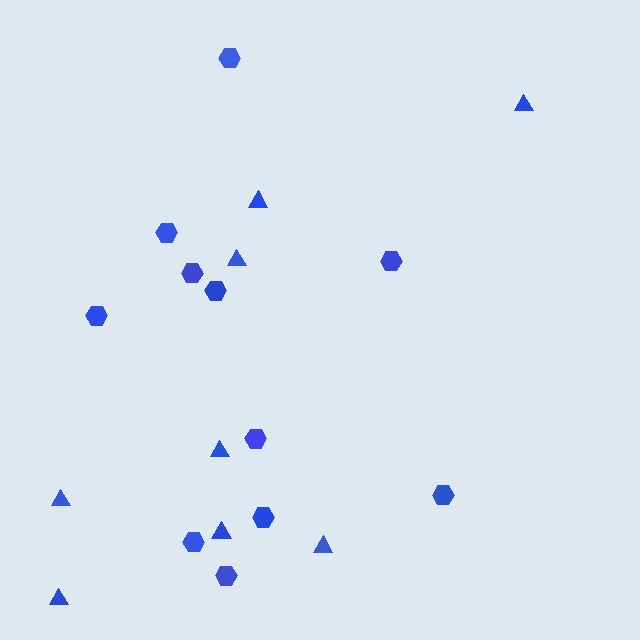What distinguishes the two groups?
There are 2 groups: one group of triangles (8) and one group of hexagons (11).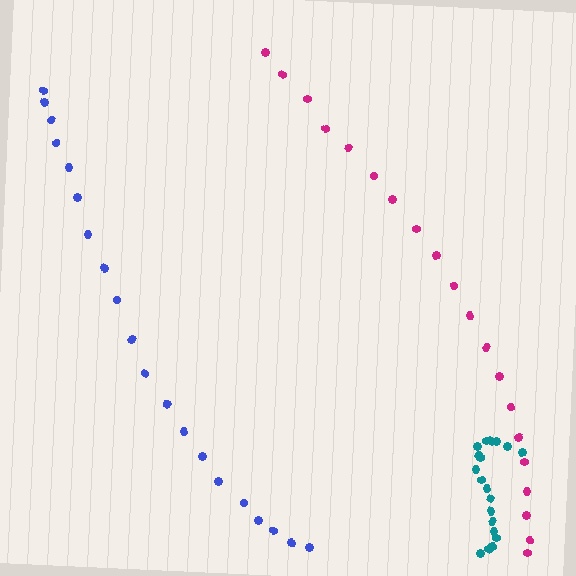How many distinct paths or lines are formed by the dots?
There are 3 distinct paths.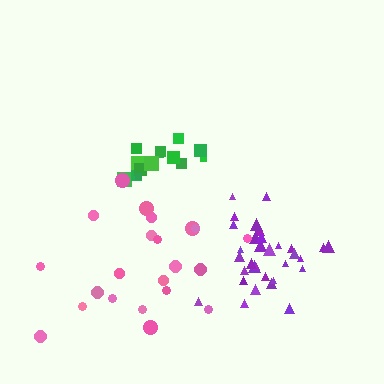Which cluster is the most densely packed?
Purple.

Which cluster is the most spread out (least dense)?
Pink.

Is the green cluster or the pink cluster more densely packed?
Green.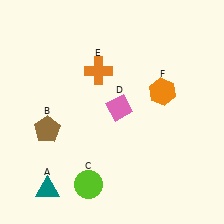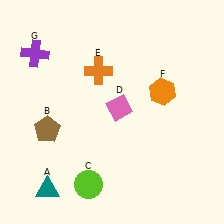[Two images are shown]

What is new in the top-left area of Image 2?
A purple cross (G) was added in the top-left area of Image 2.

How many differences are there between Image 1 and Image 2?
There is 1 difference between the two images.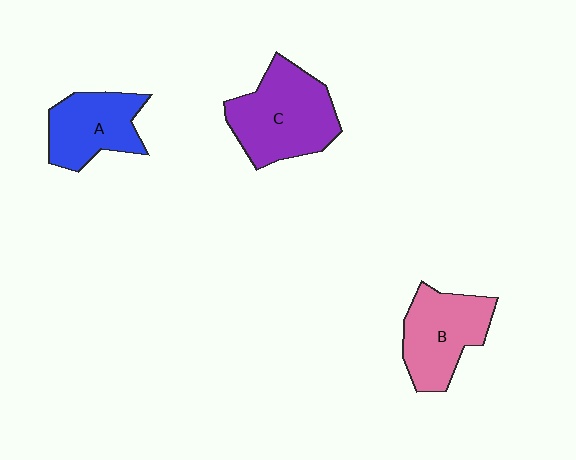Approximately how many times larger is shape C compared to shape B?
Approximately 1.2 times.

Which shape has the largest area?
Shape C (purple).